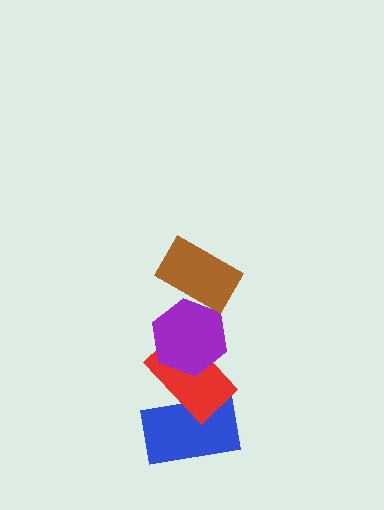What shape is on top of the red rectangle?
The purple hexagon is on top of the red rectangle.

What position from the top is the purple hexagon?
The purple hexagon is 2nd from the top.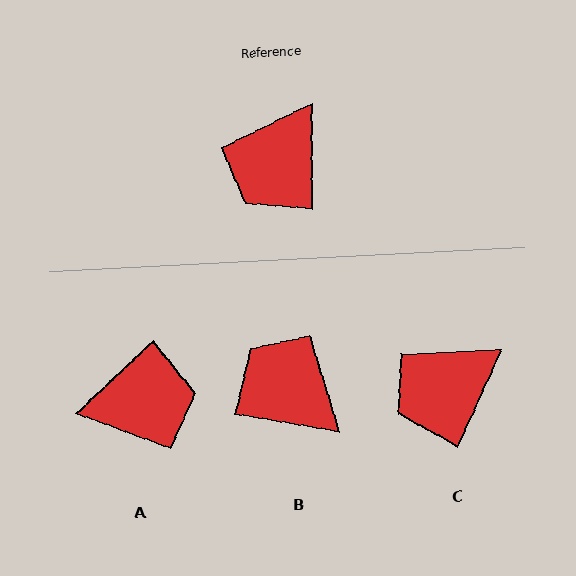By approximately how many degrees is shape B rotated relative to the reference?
Approximately 100 degrees clockwise.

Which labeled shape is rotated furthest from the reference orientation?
A, about 133 degrees away.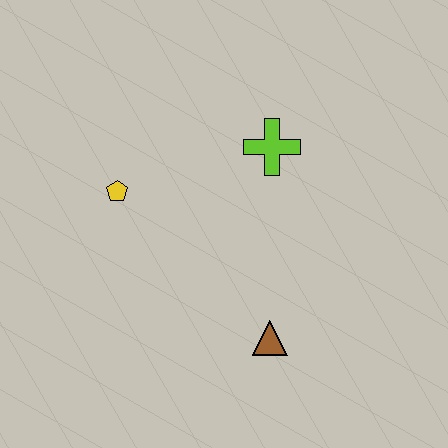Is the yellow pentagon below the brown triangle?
No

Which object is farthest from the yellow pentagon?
The brown triangle is farthest from the yellow pentagon.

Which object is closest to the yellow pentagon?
The lime cross is closest to the yellow pentagon.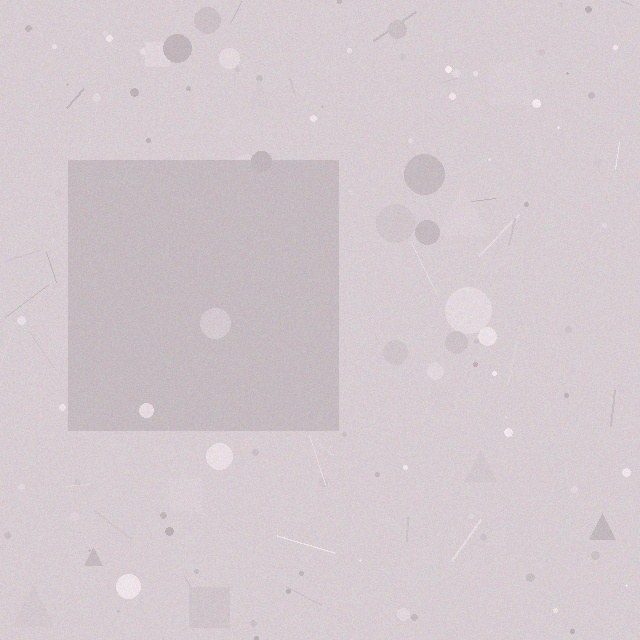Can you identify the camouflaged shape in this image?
The camouflaged shape is a square.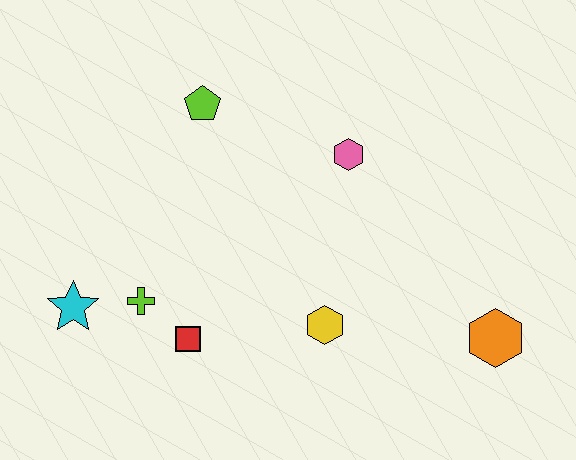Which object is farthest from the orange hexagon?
The cyan star is farthest from the orange hexagon.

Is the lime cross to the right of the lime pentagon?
No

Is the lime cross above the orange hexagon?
Yes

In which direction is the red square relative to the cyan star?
The red square is to the right of the cyan star.